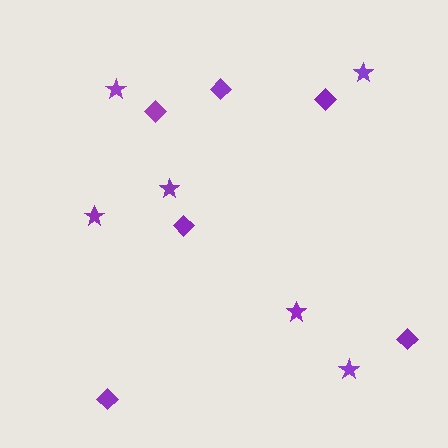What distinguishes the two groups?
There are 2 groups: one group of stars (6) and one group of diamonds (6).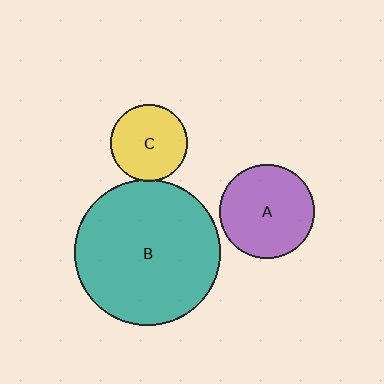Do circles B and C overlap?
Yes.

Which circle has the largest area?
Circle B (teal).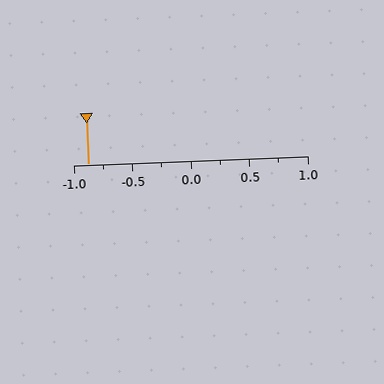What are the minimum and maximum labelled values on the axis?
The axis runs from -1.0 to 1.0.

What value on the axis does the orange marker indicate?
The marker indicates approximately -0.88.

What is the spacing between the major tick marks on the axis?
The major ticks are spaced 0.5 apart.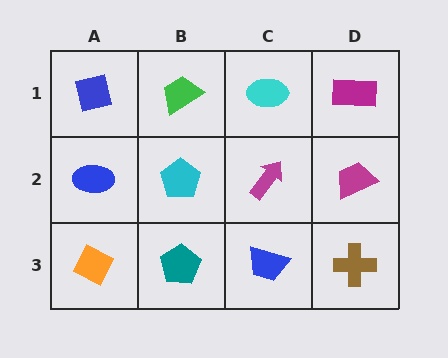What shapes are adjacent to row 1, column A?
A blue ellipse (row 2, column A), a green trapezoid (row 1, column B).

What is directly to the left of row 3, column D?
A blue trapezoid.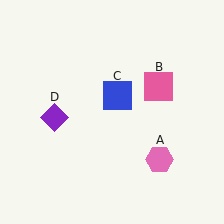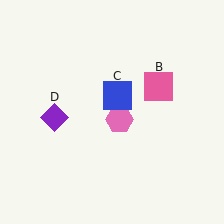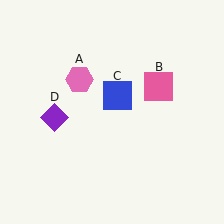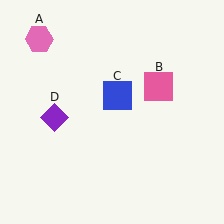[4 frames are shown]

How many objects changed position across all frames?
1 object changed position: pink hexagon (object A).